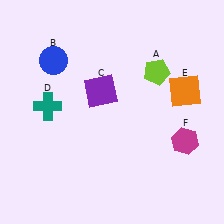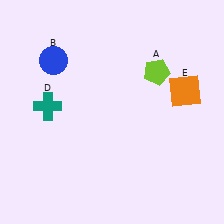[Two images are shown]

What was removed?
The magenta hexagon (F), the purple square (C) were removed in Image 2.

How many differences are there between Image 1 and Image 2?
There are 2 differences between the two images.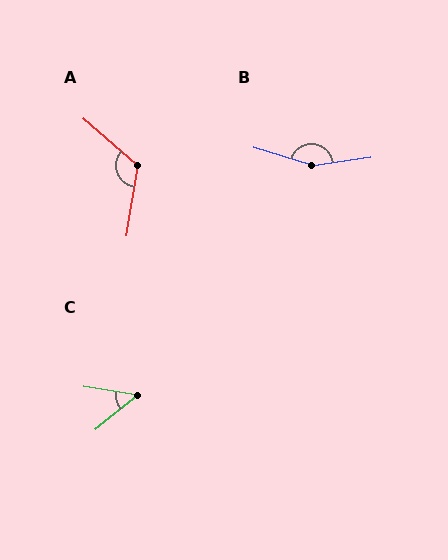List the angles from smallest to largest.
C (48°), A (122°), B (155°).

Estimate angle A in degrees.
Approximately 122 degrees.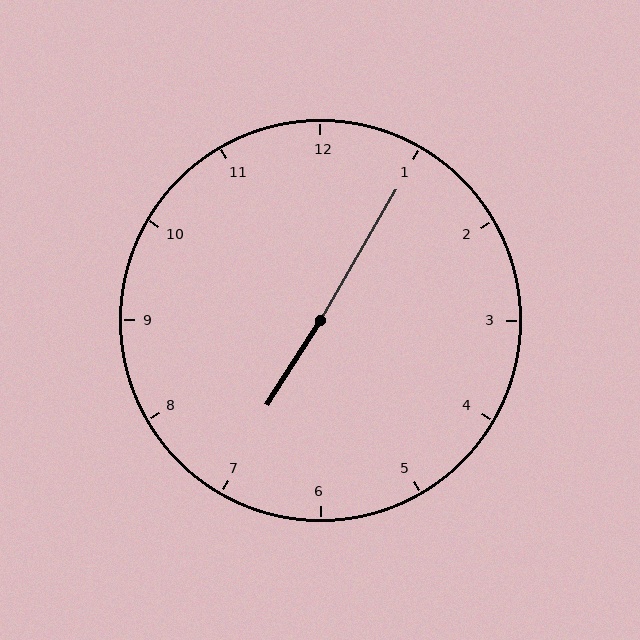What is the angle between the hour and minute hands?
Approximately 178 degrees.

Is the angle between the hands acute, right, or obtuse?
It is obtuse.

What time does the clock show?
7:05.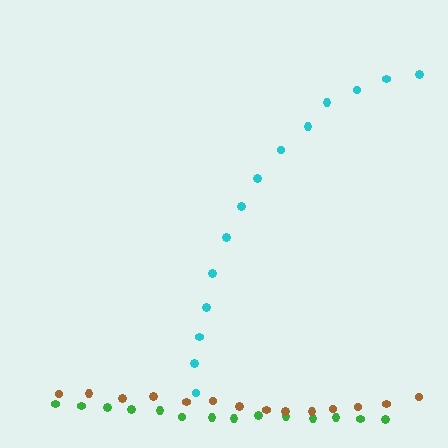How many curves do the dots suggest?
There are 3 distinct paths.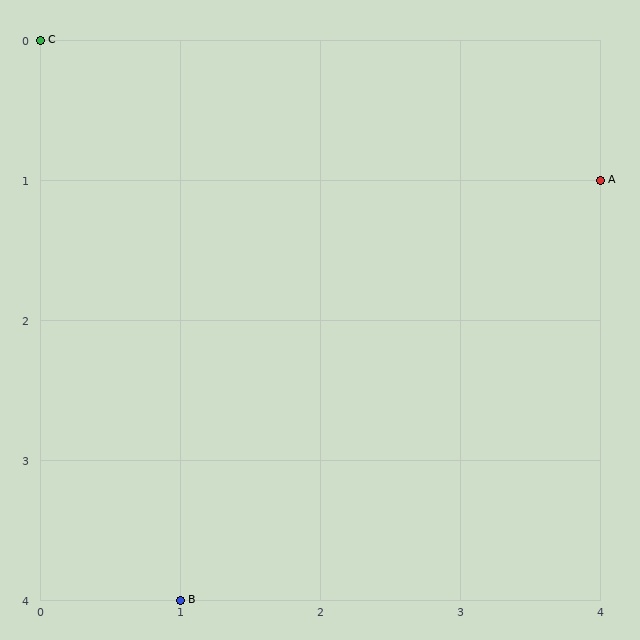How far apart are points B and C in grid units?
Points B and C are 1 column and 4 rows apart (about 4.1 grid units diagonally).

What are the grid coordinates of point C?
Point C is at grid coordinates (0, 0).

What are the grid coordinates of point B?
Point B is at grid coordinates (1, 4).